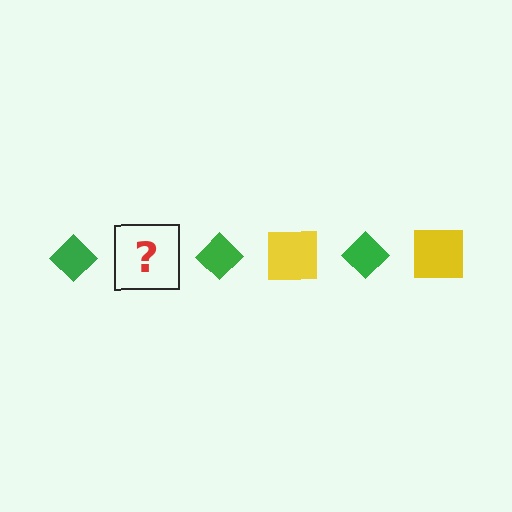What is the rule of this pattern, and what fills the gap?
The rule is that the pattern alternates between green diamond and yellow square. The gap should be filled with a yellow square.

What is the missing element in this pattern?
The missing element is a yellow square.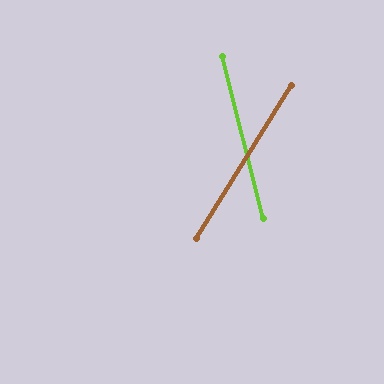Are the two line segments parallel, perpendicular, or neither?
Neither parallel nor perpendicular — they differ by about 46°.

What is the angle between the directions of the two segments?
Approximately 46 degrees.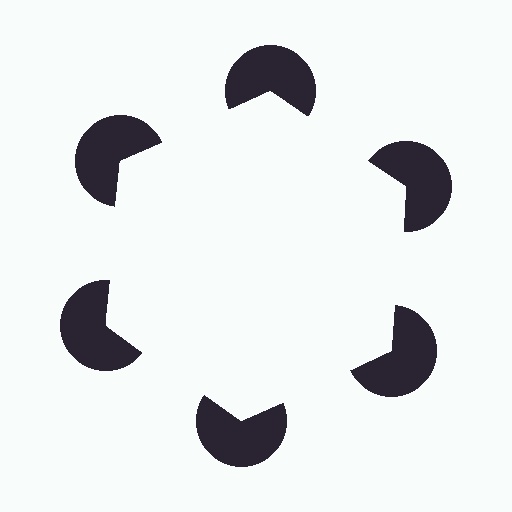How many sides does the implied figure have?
6 sides.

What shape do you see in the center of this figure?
An illusory hexagon — its edges are inferred from the aligned wedge cuts in the pac-man discs, not physically drawn.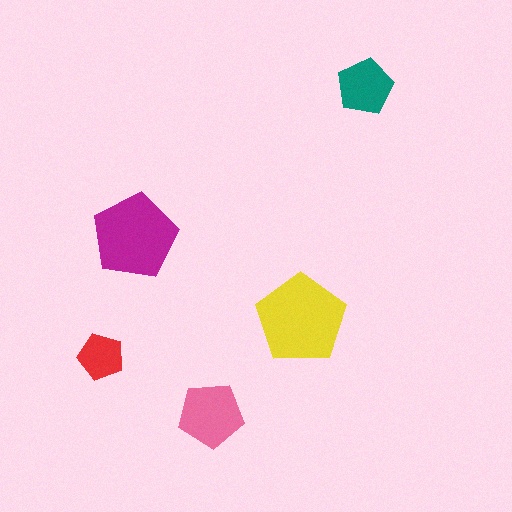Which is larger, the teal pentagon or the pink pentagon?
The pink one.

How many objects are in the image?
There are 5 objects in the image.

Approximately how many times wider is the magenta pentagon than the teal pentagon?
About 1.5 times wider.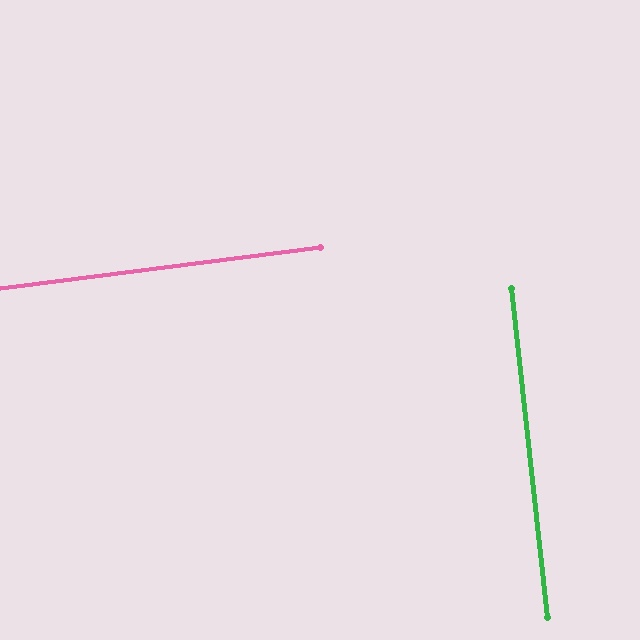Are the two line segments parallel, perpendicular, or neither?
Perpendicular — they meet at approximately 89°.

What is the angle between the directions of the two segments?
Approximately 89 degrees.